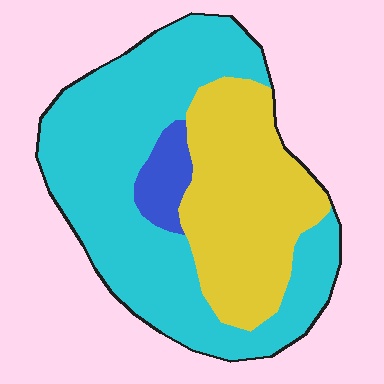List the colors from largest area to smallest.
From largest to smallest: cyan, yellow, blue.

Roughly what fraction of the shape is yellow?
Yellow covers 35% of the shape.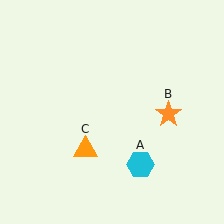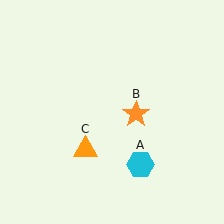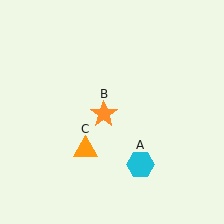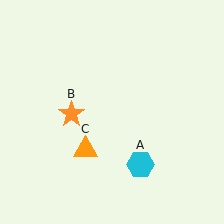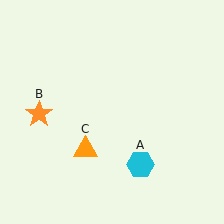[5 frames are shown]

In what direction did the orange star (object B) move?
The orange star (object B) moved left.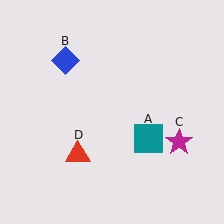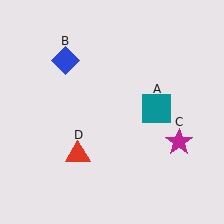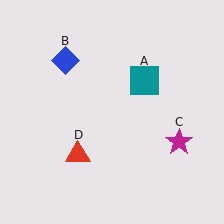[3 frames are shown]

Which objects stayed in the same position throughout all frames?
Blue diamond (object B) and magenta star (object C) and red triangle (object D) remained stationary.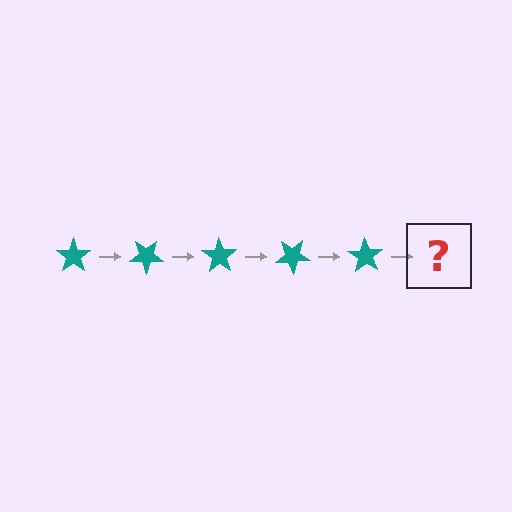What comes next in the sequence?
The next element should be a teal star rotated 175 degrees.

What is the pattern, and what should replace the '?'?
The pattern is that the star rotates 35 degrees each step. The '?' should be a teal star rotated 175 degrees.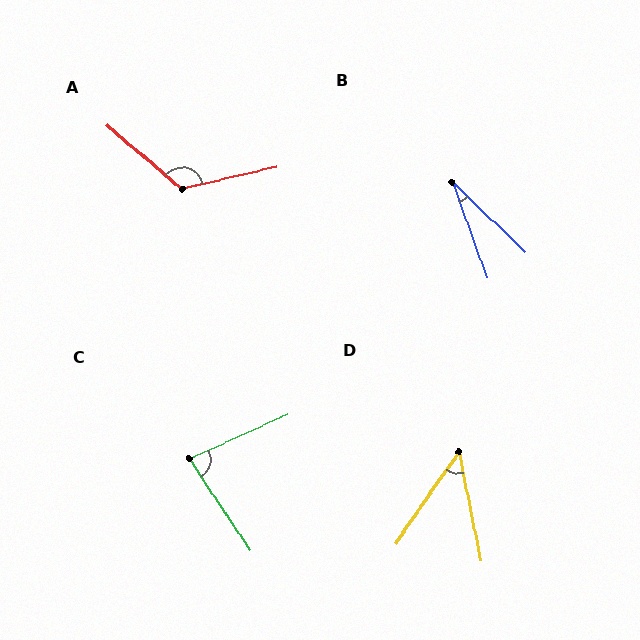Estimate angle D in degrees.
Approximately 46 degrees.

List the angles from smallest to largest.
B (27°), D (46°), C (81°), A (127°).